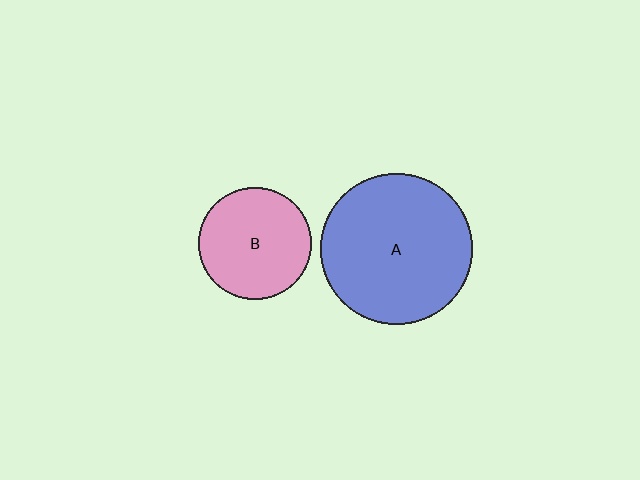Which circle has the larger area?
Circle A (blue).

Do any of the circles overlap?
No, none of the circles overlap.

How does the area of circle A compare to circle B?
Approximately 1.8 times.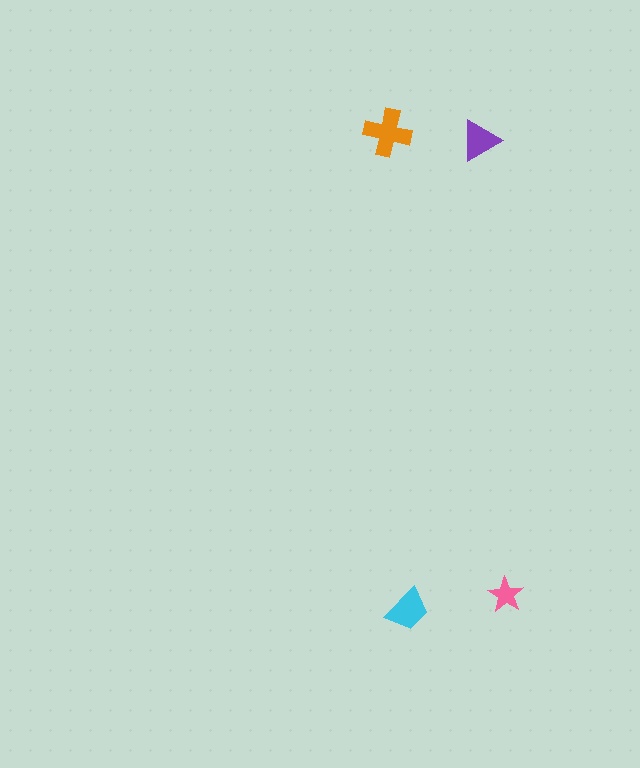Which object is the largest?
The orange cross.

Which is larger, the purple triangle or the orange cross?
The orange cross.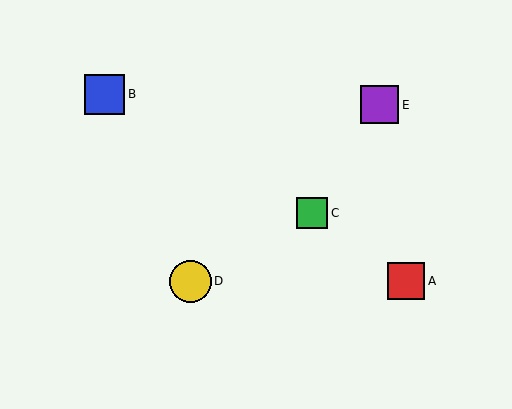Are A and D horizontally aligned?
Yes, both are at y≈281.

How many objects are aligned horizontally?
2 objects (A, D) are aligned horizontally.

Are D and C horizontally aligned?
No, D is at y≈281 and C is at y≈213.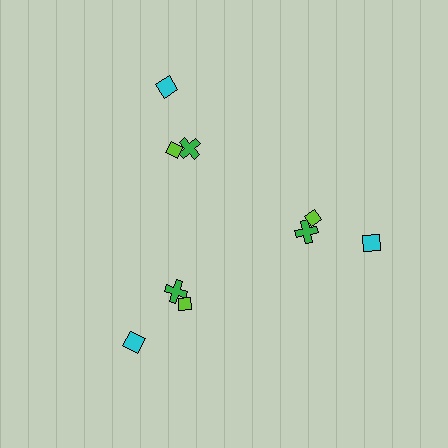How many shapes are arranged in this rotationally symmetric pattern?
There are 9 shapes, arranged in 3 groups of 3.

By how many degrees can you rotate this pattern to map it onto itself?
The pattern maps onto itself every 120 degrees of rotation.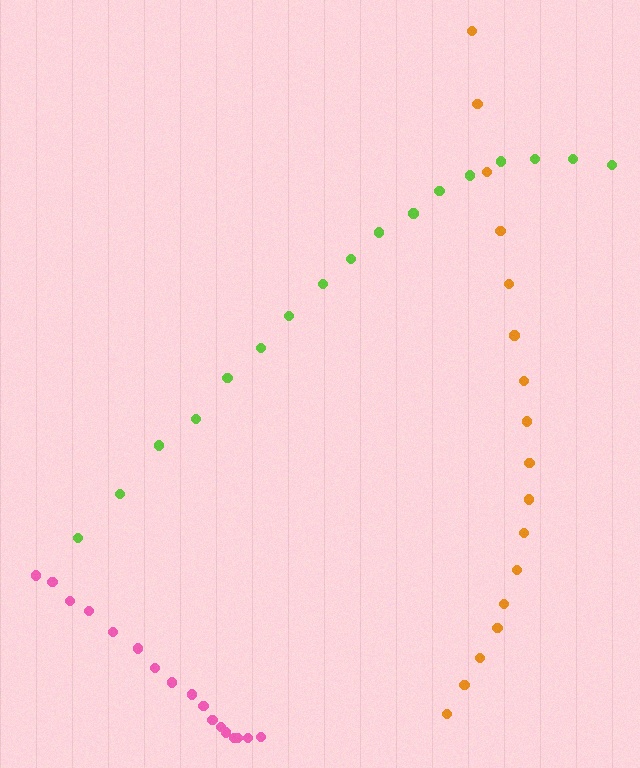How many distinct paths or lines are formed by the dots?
There are 3 distinct paths.